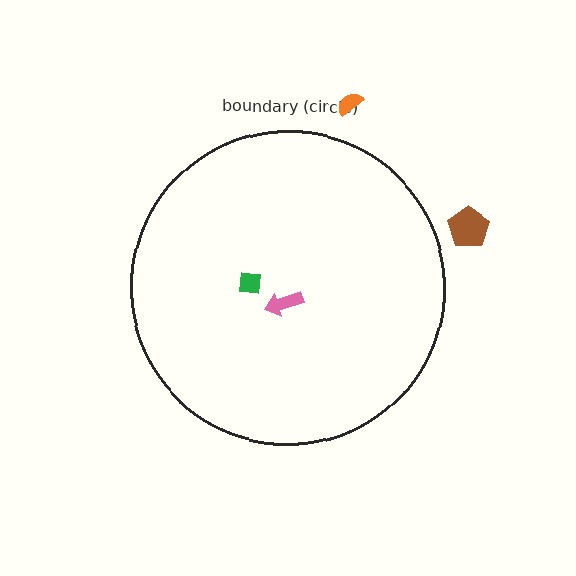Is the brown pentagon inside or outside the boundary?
Outside.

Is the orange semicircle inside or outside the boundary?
Outside.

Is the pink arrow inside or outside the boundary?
Inside.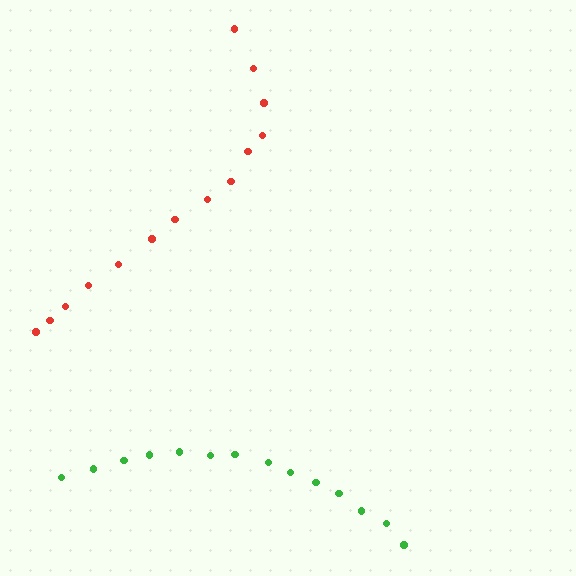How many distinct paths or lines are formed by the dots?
There are 2 distinct paths.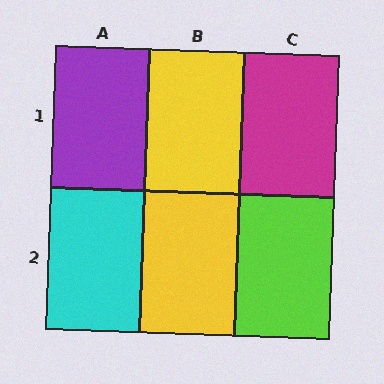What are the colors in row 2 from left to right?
Cyan, yellow, lime.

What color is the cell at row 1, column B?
Yellow.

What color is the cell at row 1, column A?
Purple.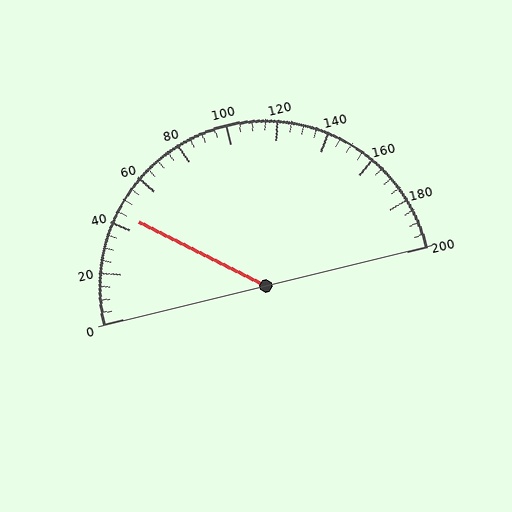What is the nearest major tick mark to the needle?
The nearest major tick mark is 40.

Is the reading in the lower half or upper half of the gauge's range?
The reading is in the lower half of the range (0 to 200).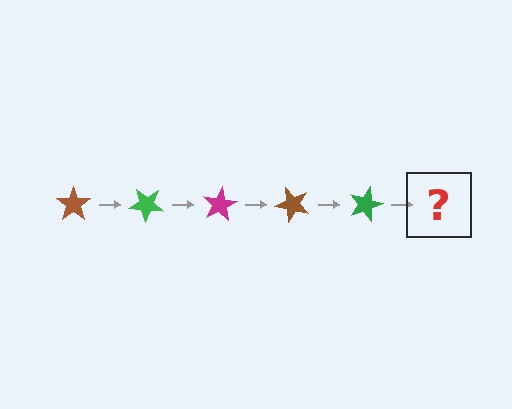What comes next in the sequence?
The next element should be a magenta star, rotated 200 degrees from the start.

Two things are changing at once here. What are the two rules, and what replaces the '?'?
The two rules are that it rotates 40 degrees each step and the color cycles through brown, green, and magenta. The '?' should be a magenta star, rotated 200 degrees from the start.